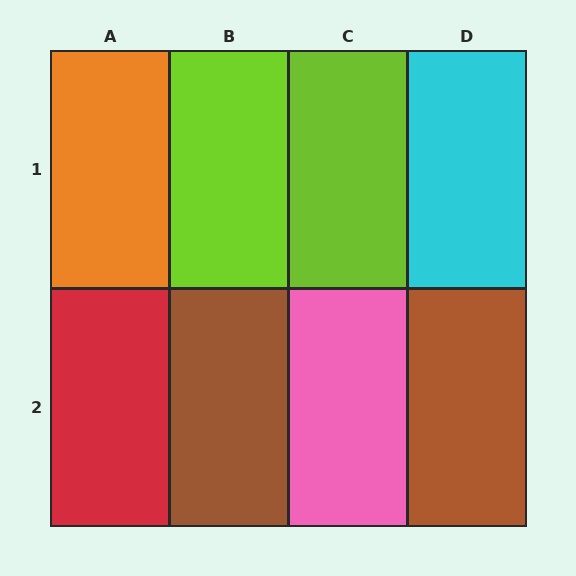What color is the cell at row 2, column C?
Pink.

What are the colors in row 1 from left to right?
Orange, lime, lime, cyan.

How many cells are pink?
1 cell is pink.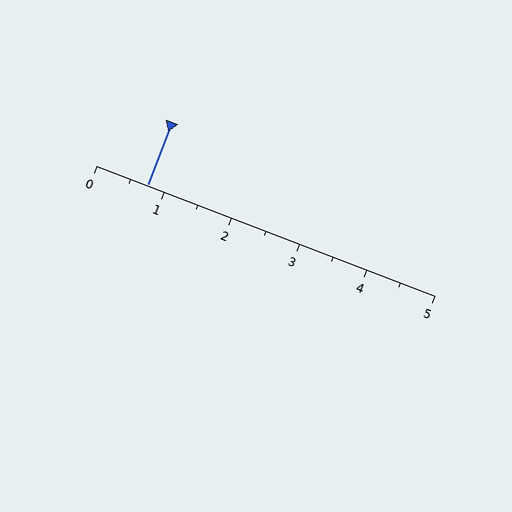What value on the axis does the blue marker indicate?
The marker indicates approximately 0.8.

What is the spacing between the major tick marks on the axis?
The major ticks are spaced 1 apart.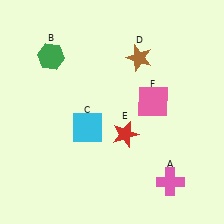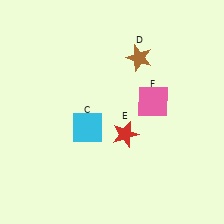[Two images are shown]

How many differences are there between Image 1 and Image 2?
There are 2 differences between the two images.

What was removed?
The green hexagon (B), the pink cross (A) were removed in Image 2.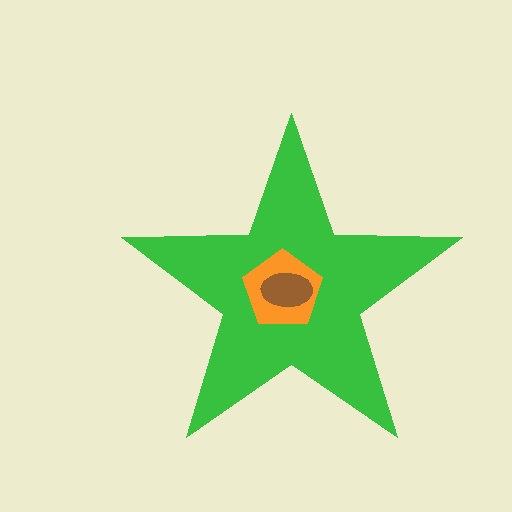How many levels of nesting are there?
3.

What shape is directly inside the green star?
The orange pentagon.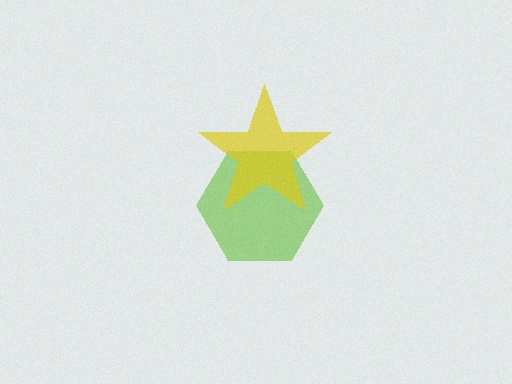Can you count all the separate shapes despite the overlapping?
Yes, there are 2 separate shapes.